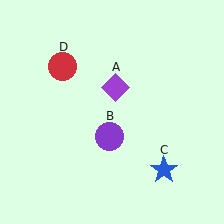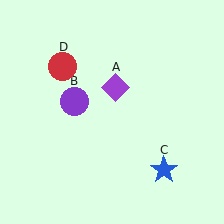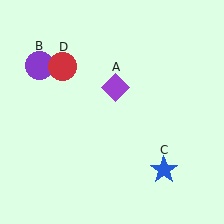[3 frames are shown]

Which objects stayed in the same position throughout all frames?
Purple diamond (object A) and blue star (object C) and red circle (object D) remained stationary.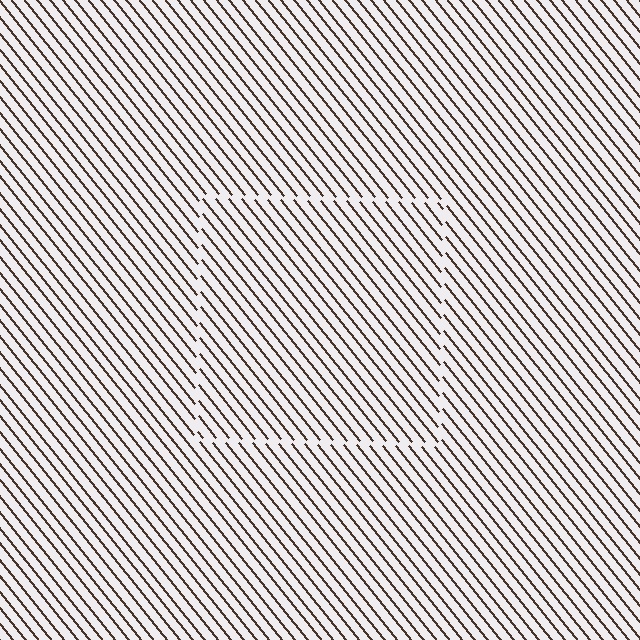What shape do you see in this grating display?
An illusory square. The interior of the shape contains the same grating, shifted by half a period — the contour is defined by the phase discontinuity where line-ends from the inner and outer gratings abut.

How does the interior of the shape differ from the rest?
The interior of the shape contains the same grating, shifted by half a period — the contour is defined by the phase discontinuity where line-ends from the inner and outer gratings abut.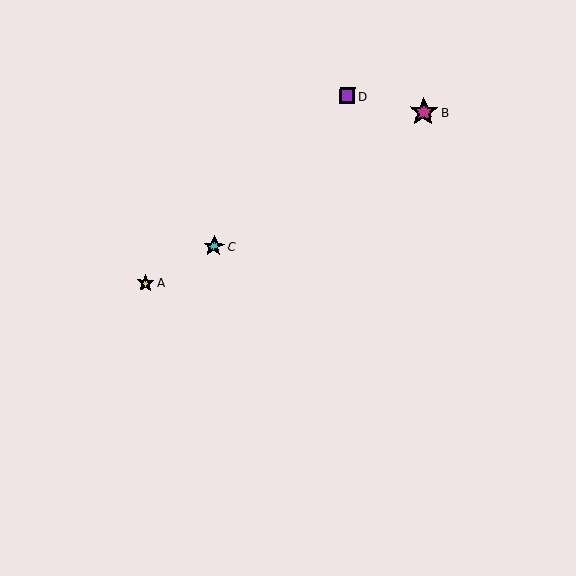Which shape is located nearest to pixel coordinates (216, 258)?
The cyan star (labeled C) at (214, 246) is nearest to that location.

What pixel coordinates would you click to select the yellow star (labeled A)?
Click at (146, 283) to select the yellow star A.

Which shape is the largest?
The magenta star (labeled B) is the largest.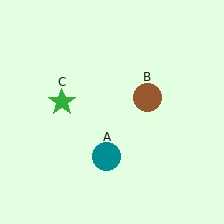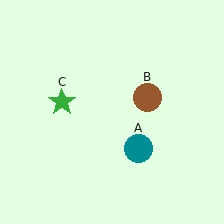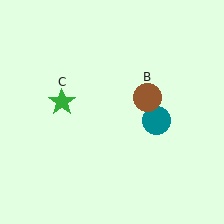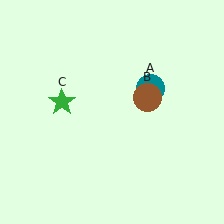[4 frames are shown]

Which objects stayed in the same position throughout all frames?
Brown circle (object B) and green star (object C) remained stationary.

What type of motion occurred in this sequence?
The teal circle (object A) rotated counterclockwise around the center of the scene.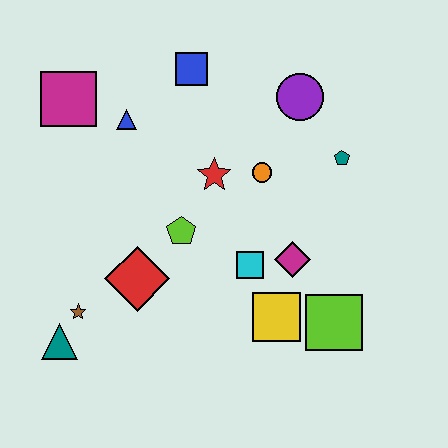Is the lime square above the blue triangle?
No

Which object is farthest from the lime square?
The magenta square is farthest from the lime square.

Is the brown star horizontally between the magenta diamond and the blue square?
No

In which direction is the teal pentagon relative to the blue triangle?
The teal pentagon is to the right of the blue triangle.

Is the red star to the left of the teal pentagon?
Yes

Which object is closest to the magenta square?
The blue triangle is closest to the magenta square.